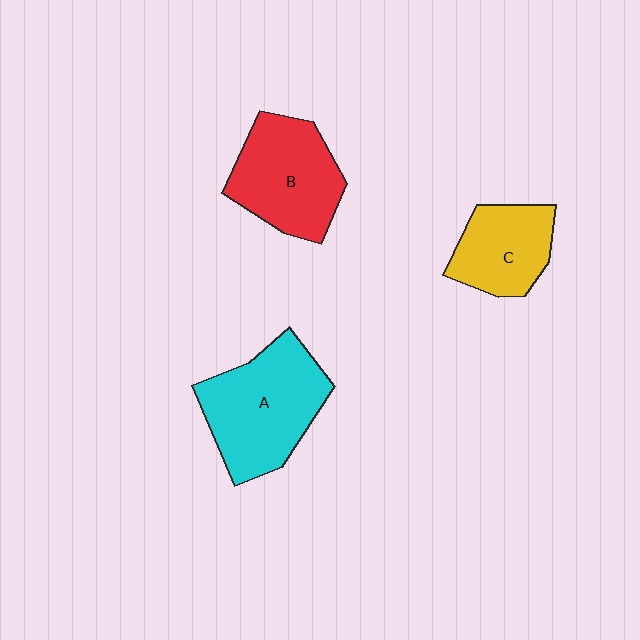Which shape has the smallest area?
Shape C (yellow).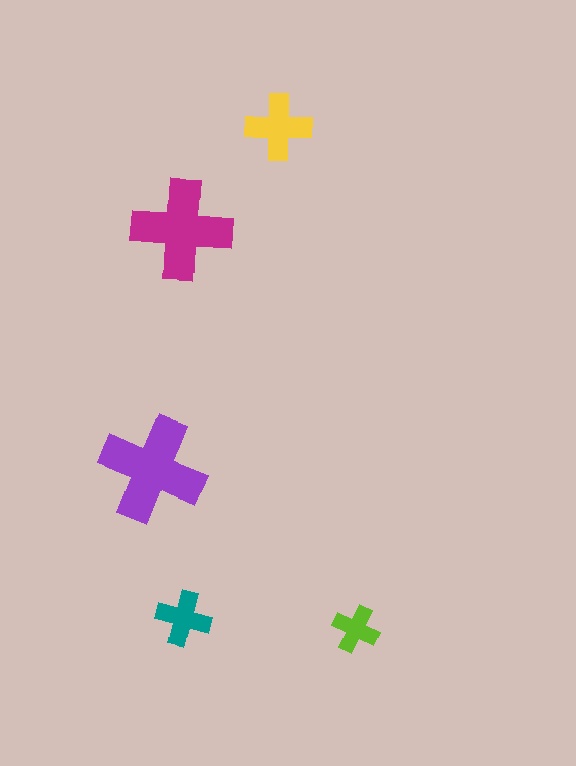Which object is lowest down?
The lime cross is bottommost.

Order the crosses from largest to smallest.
the purple one, the magenta one, the yellow one, the teal one, the lime one.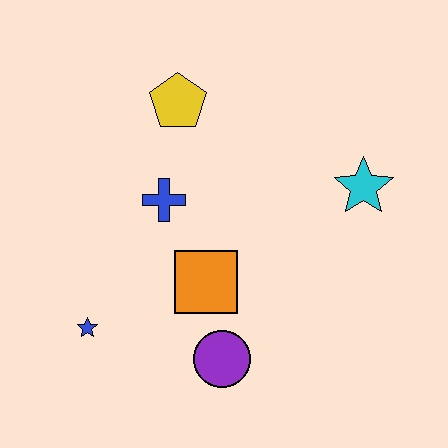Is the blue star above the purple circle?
Yes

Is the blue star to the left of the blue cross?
Yes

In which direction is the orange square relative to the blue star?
The orange square is to the right of the blue star.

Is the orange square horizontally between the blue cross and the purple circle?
Yes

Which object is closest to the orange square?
The purple circle is closest to the orange square.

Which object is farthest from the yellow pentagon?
The purple circle is farthest from the yellow pentagon.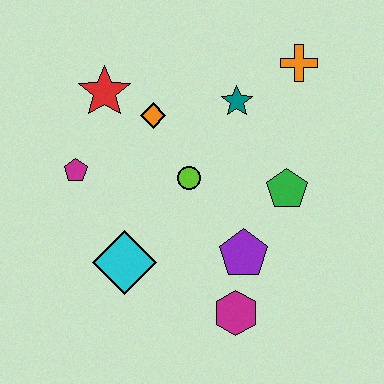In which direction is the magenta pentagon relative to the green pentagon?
The magenta pentagon is to the left of the green pentagon.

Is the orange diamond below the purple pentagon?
No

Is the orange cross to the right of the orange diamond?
Yes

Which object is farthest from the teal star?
The magenta hexagon is farthest from the teal star.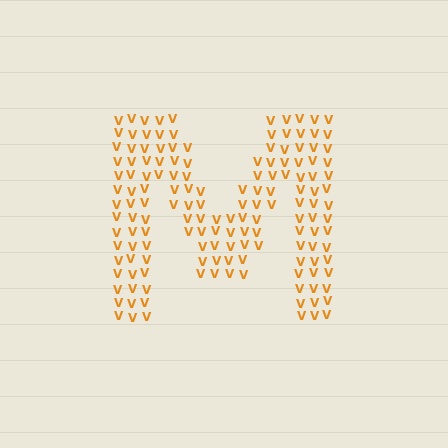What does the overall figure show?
The overall figure shows the letter M.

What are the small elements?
The small elements are letter V's.